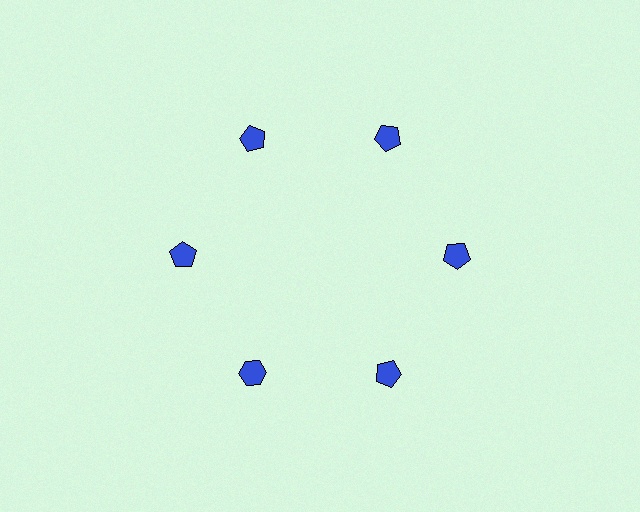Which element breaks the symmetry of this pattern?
The blue hexagon at roughly the 7 o'clock position breaks the symmetry. All other shapes are blue pentagons.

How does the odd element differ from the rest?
It has a different shape: hexagon instead of pentagon.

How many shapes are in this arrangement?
There are 6 shapes arranged in a ring pattern.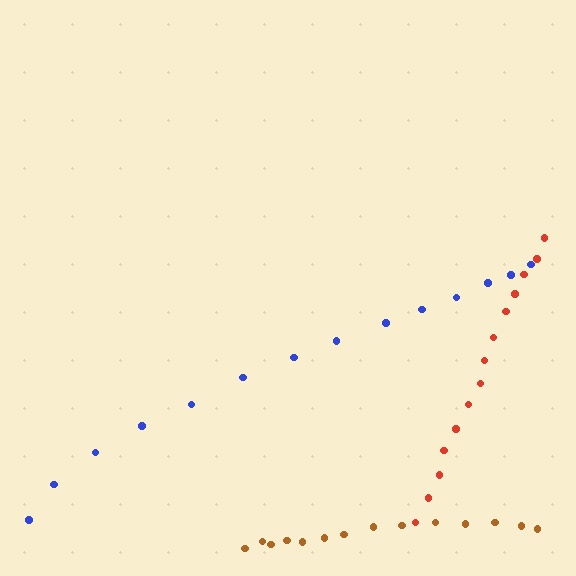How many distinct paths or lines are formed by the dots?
There are 3 distinct paths.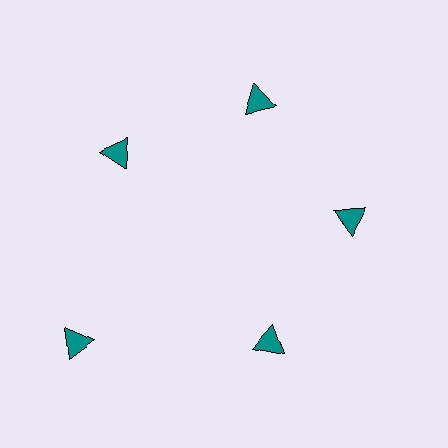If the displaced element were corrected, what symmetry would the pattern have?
It would have 5-fold rotational symmetry — the pattern would map onto itself every 72 degrees.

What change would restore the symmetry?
The symmetry would be restored by moving it inward, back onto the ring so that all 5 triangles sit at equal angles and equal distance from the center.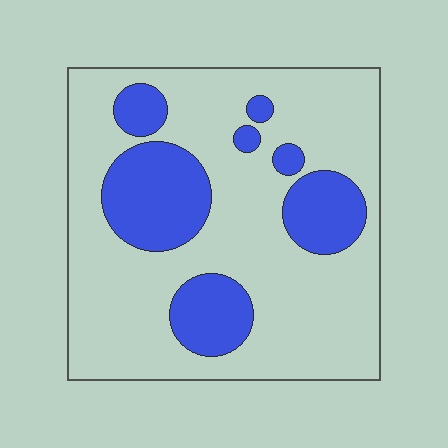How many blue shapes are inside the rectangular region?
7.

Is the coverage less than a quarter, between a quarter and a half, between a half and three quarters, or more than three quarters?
Between a quarter and a half.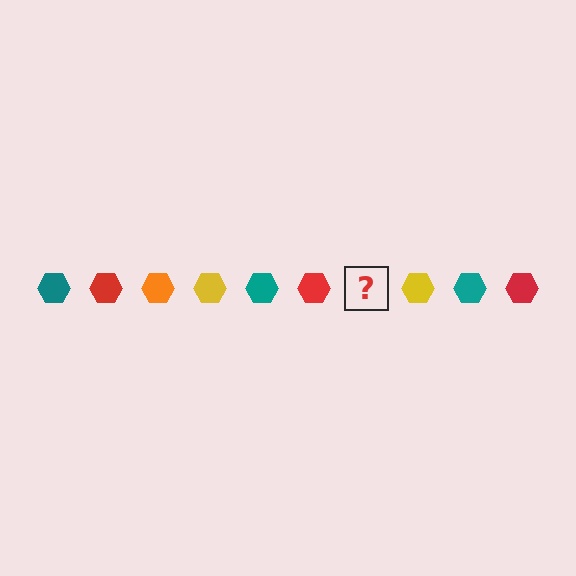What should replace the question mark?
The question mark should be replaced with an orange hexagon.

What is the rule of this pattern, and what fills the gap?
The rule is that the pattern cycles through teal, red, orange, yellow hexagons. The gap should be filled with an orange hexagon.